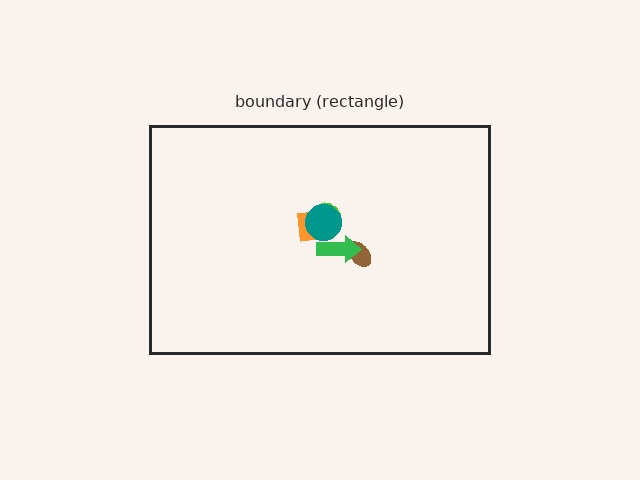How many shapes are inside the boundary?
5 inside, 0 outside.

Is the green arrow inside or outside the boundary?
Inside.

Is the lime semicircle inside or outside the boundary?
Inside.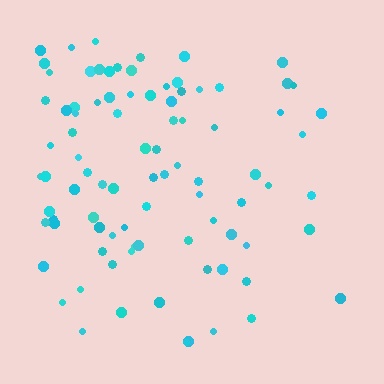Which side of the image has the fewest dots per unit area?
The right.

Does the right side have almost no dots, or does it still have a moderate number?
Still a moderate number, just noticeably fewer than the left.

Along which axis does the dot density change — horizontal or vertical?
Horizontal.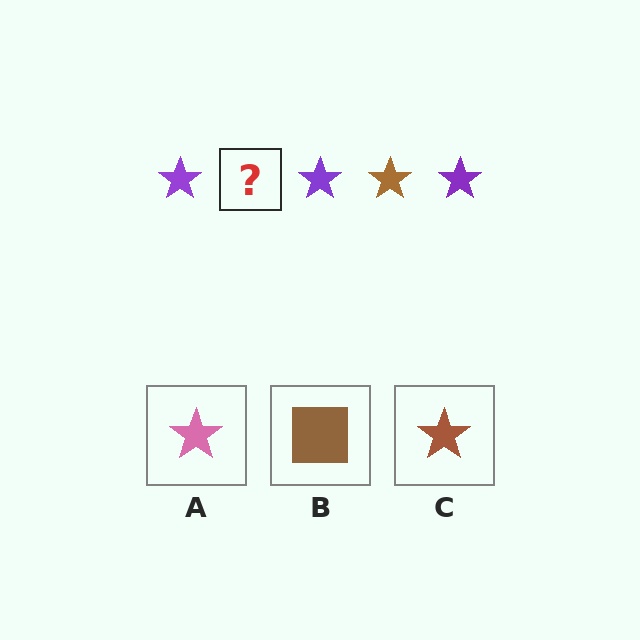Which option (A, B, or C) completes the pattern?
C.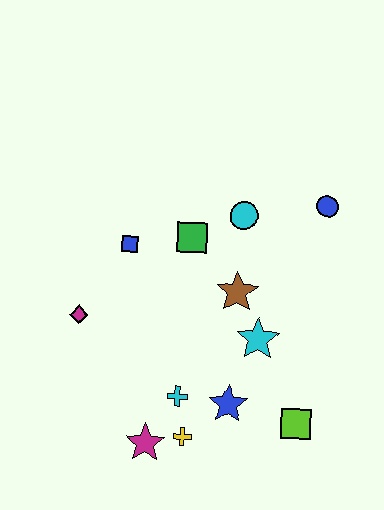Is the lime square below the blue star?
Yes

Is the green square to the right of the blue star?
No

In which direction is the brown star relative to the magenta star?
The brown star is above the magenta star.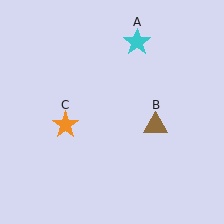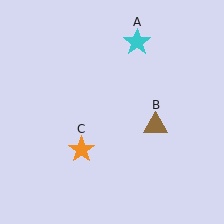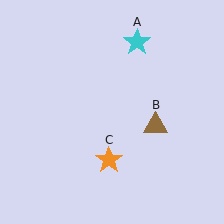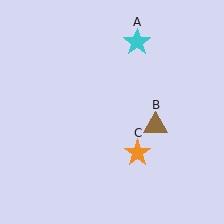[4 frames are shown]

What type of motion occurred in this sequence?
The orange star (object C) rotated counterclockwise around the center of the scene.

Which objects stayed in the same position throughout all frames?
Cyan star (object A) and brown triangle (object B) remained stationary.